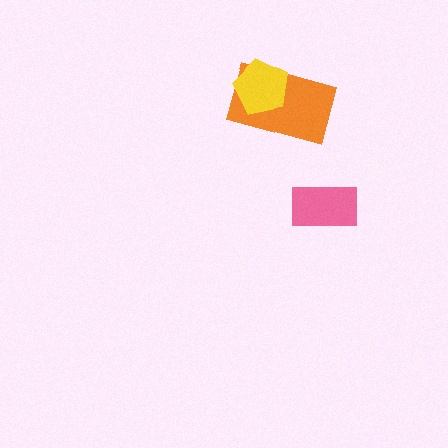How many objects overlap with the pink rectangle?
0 objects overlap with the pink rectangle.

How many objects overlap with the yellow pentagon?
1 object overlaps with the yellow pentagon.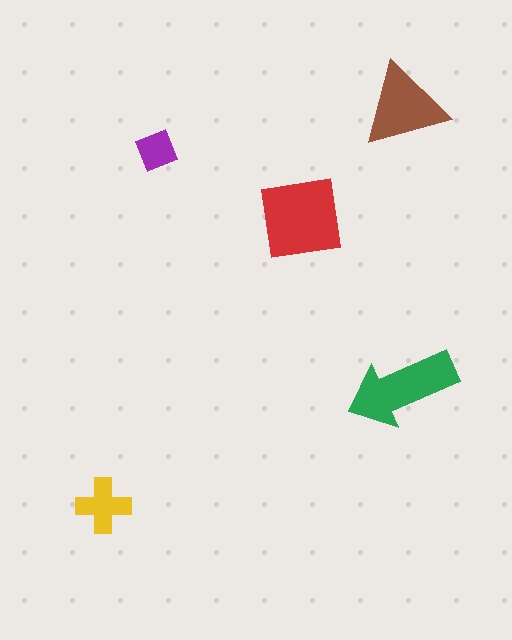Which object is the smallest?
The purple square.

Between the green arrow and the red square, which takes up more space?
The red square.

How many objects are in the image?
There are 5 objects in the image.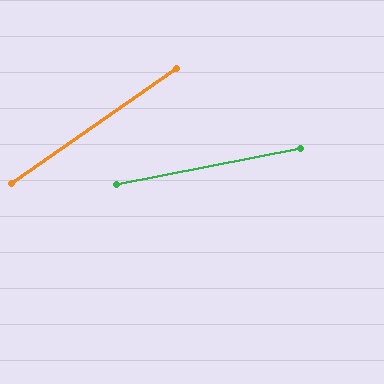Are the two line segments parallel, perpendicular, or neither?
Neither parallel nor perpendicular — they differ by about 24°.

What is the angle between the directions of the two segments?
Approximately 24 degrees.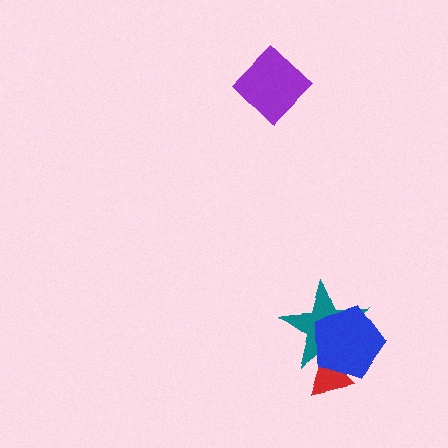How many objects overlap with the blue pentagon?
2 objects overlap with the blue pentagon.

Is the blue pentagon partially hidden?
No, no other shape covers it.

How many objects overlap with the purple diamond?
0 objects overlap with the purple diamond.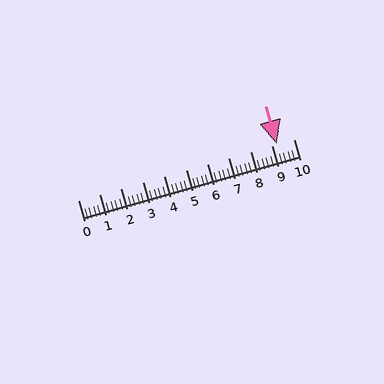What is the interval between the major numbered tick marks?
The major tick marks are spaced 1 units apart.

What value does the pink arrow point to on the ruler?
The pink arrow points to approximately 9.2.